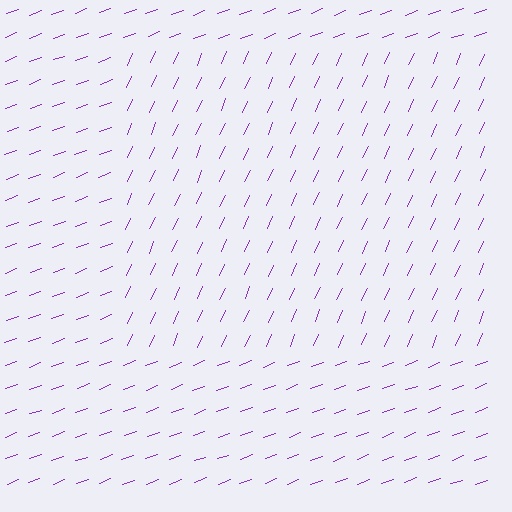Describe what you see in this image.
The image is filled with small purple line segments. A rectangle region in the image has lines oriented differently from the surrounding lines, creating a visible texture boundary.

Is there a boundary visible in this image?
Yes, there is a texture boundary formed by a change in line orientation.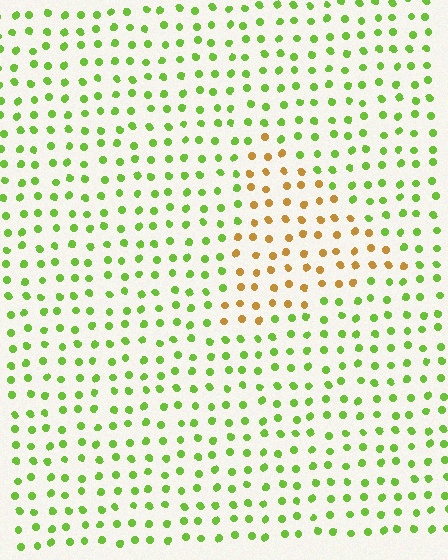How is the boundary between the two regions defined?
The boundary is defined purely by a slight shift in hue (about 60 degrees). Spacing, size, and orientation are identical on both sides.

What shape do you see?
I see a triangle.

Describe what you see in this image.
The image is filled with small lime elements in a uniform arrangement. A triangle-shaped region is visible where the elements are tinted to a slightly different hue, forming a subtle color boundary.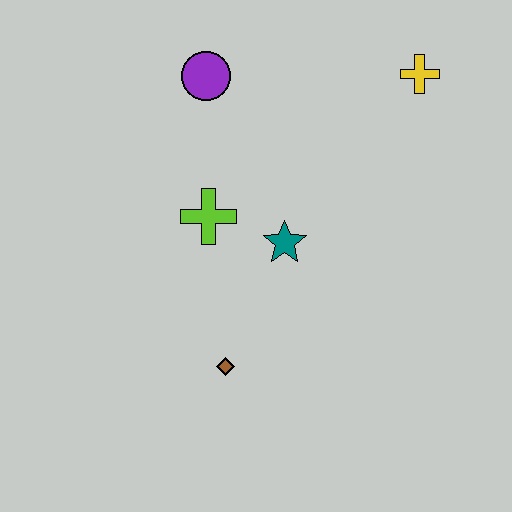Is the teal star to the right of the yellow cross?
No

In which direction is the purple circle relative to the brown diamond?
The purple circle is above the brown diamond.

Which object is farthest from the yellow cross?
The brown diamond is farthest from the yellow cross.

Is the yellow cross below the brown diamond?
No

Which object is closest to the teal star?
The lime cross is closest to the teal star.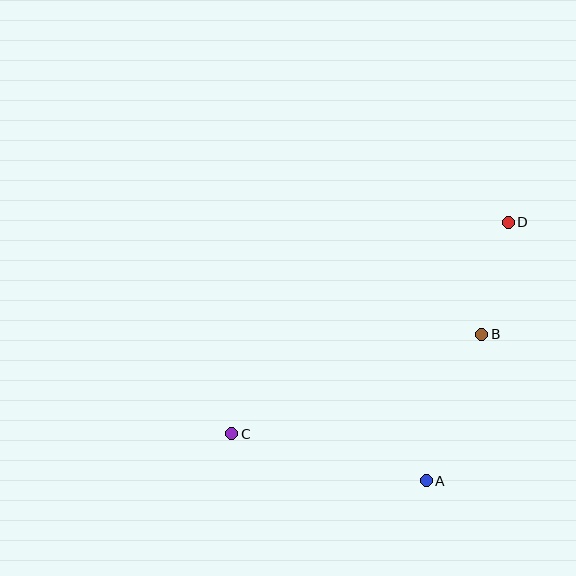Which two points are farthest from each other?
Points C and D are farthest from each other.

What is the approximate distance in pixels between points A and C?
The distance between A and C is approximately 200 pixels.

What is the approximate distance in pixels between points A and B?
The distance between A and B is approximately 157 pixels.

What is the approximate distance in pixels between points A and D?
The distance between A and D is approximately 271 pixels.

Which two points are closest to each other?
Points B and D are closest to each other.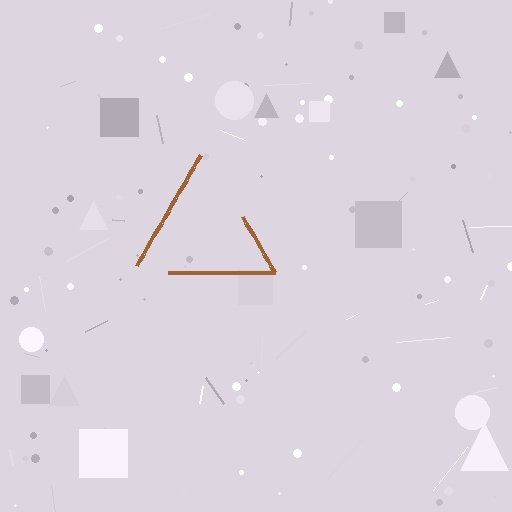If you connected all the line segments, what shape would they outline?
They would outline a triangle.